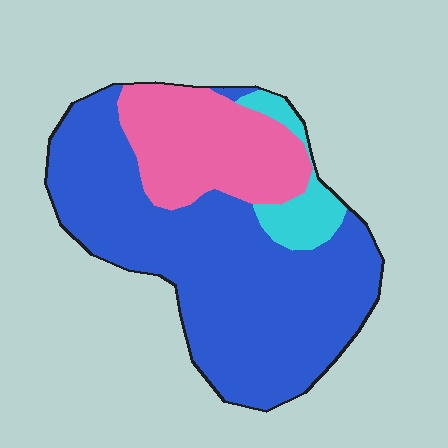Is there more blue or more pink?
Blue.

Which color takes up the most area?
Blue, at roughly 65%.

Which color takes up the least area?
Cyan, at roughly 10%.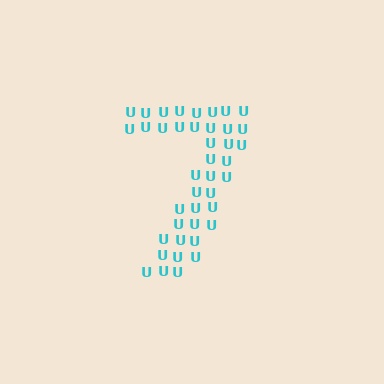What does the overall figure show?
The overall figure shows the digit 7.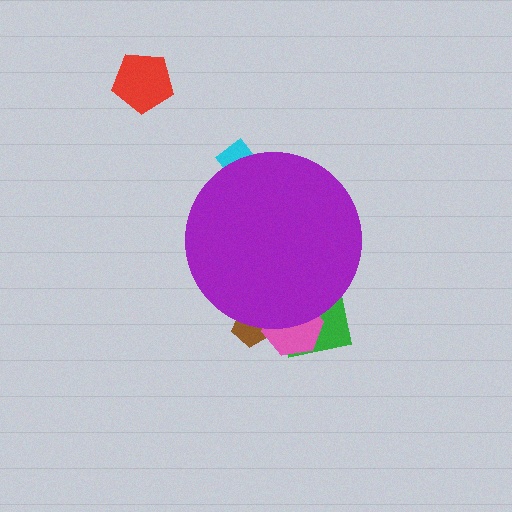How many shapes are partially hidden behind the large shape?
5 shapes are partially hidden.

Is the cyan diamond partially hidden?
Yes, the cyan diamond is partially hidden behind the purple circle.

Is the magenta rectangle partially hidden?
Yes, the magenta rectangle is partially hidden behind the purple circle.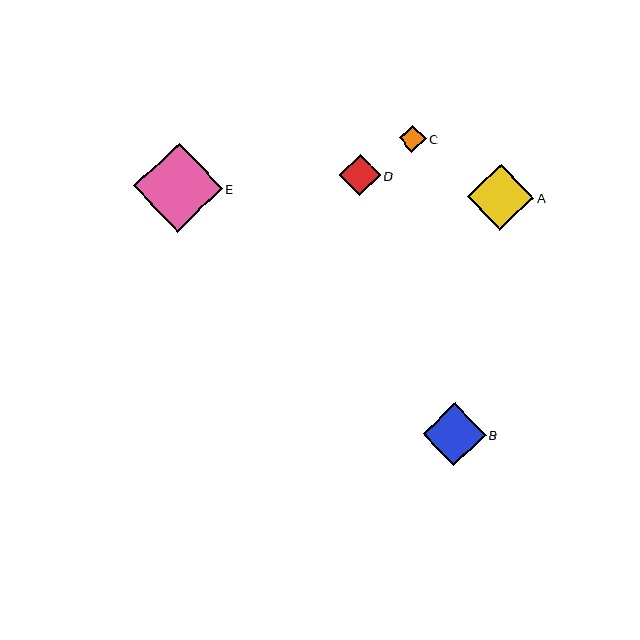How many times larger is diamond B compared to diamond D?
Diamond B is approximately 1.5 times the size of diamond D.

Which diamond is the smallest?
Diamond C is the smallest with a size of approximately 27 pixels.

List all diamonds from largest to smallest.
From largest to smallest: E, A, B, D, C.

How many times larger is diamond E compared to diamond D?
Diamond E is approximately 2.1 times the size of diamond D.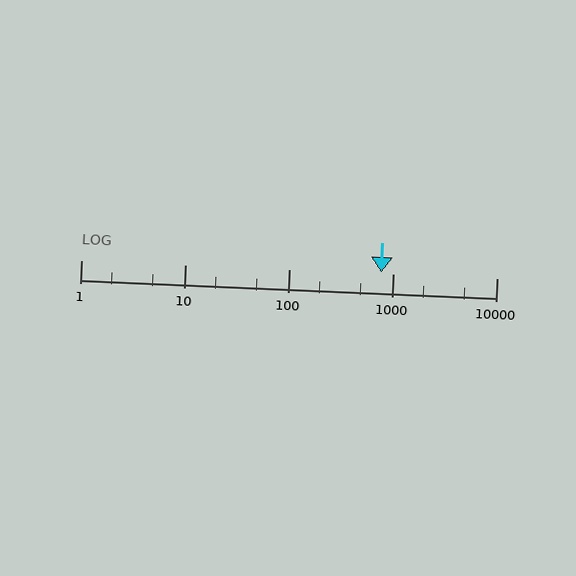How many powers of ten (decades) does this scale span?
The scale spans 4 decades, from 1 to 10000.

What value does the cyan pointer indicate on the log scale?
The pointer indicates approximately 770.